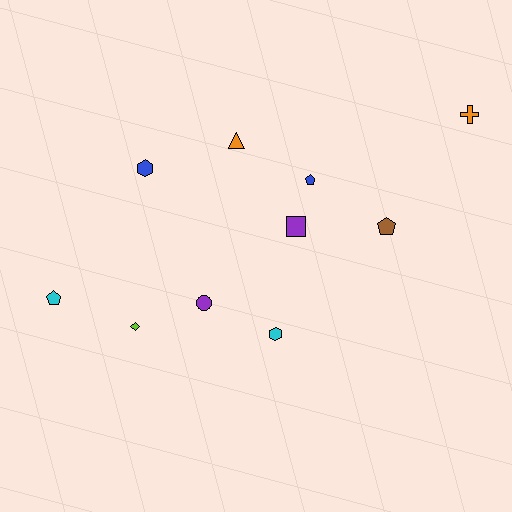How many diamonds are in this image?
There is 1 diamond.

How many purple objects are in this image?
There are 2 purple objects.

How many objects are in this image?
There are 10 objects.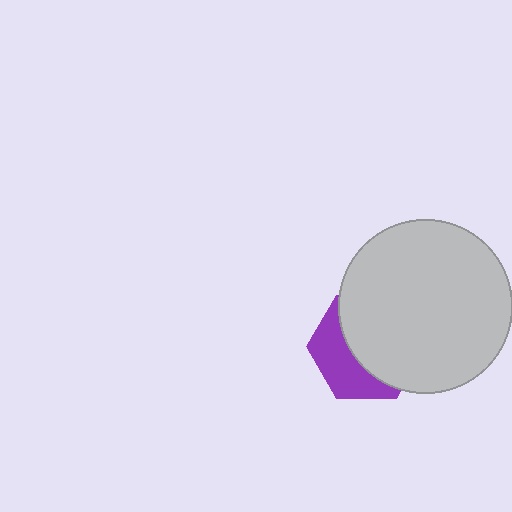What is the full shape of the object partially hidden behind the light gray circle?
The partially hidden object is a purple hexagon.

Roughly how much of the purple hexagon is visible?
A small part of it is visible (roughly 39%).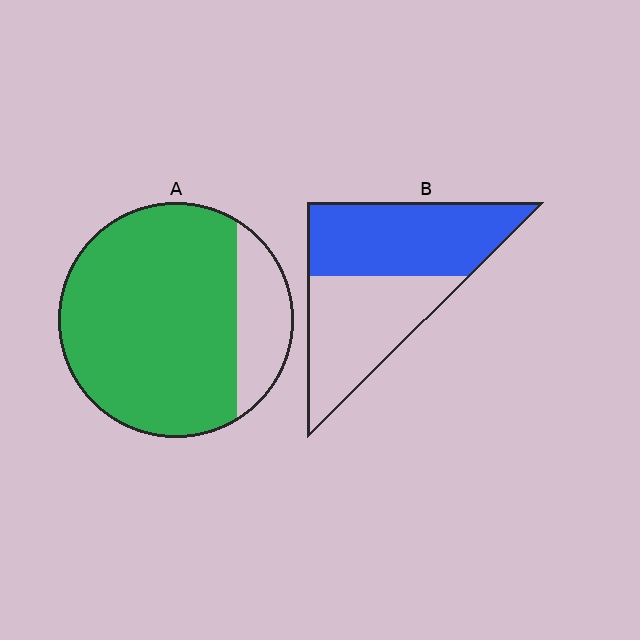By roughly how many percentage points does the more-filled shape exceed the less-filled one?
By roughly 30 percentage points (A over B).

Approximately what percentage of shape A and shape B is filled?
A is approximately 80% and B is approximately 55%.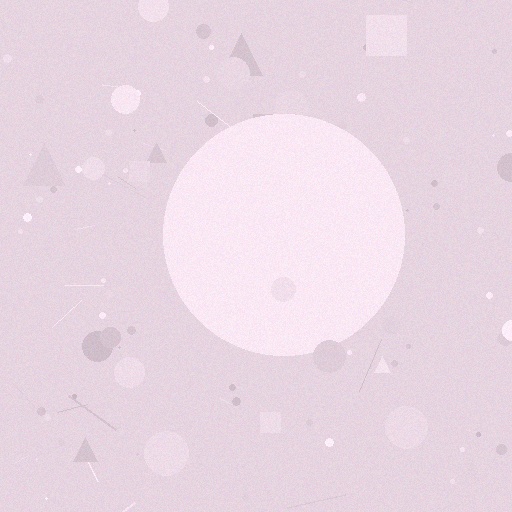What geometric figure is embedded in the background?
A circle is embedded in the background.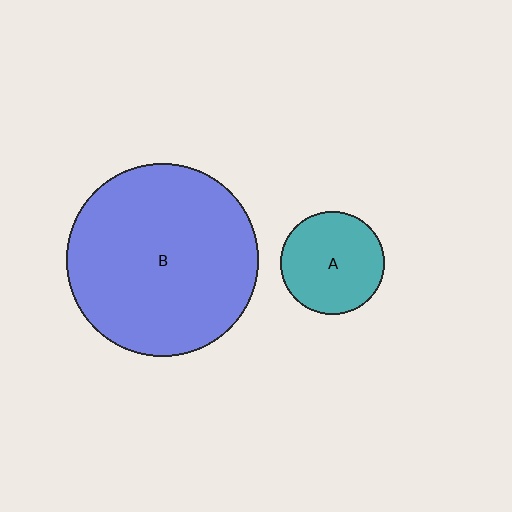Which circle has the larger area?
Circle B (blue).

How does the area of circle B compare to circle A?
Approximately 3.5 times.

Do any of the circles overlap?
No, none of the circles overlap.